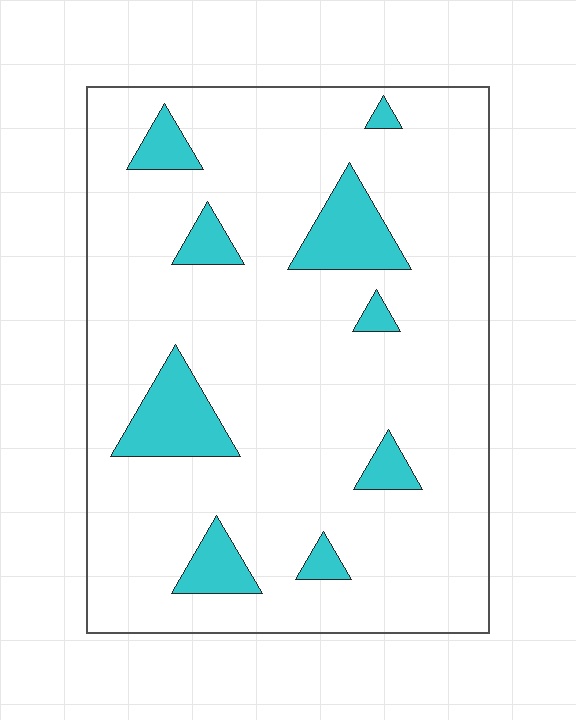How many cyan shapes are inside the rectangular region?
9.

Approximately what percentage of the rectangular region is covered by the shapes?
Approximately 15%.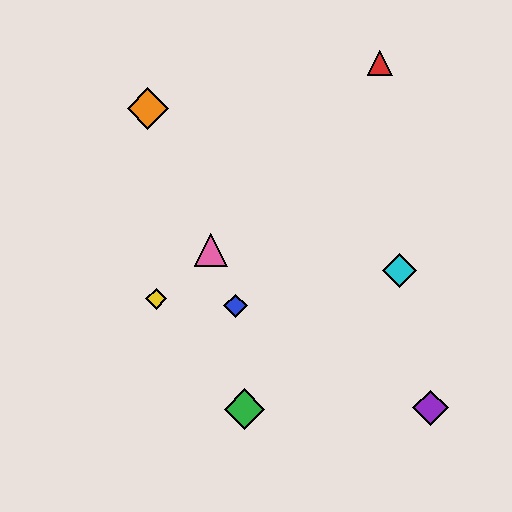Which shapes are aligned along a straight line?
The blue diamond, the orange diamond, the pink triangle are aligned along a straight line.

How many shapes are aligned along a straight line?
3 shapes (the blue diamond, the orange diamond, the pink triangle) are aligned along a straight line.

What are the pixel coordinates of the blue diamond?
The blue diamond is at (236, 306).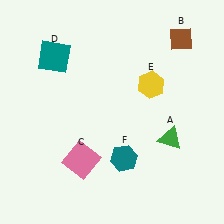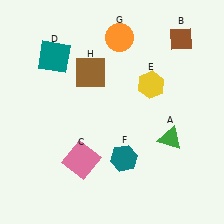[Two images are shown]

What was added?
An orange circle (G), a brown square (H) were added in Image 2.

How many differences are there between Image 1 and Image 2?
There are 2 differences between the two images.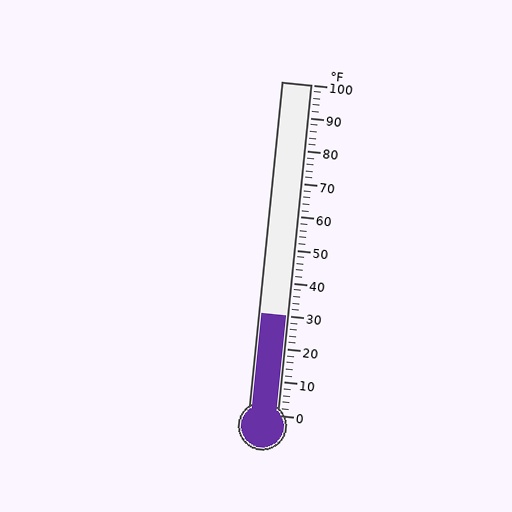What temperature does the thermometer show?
The thermometer shows approximately 30°F.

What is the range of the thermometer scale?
The thermometer scale ranges from 0°F to 100°F.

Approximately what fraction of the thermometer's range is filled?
The thermometer is filled to approximately 30% of its range.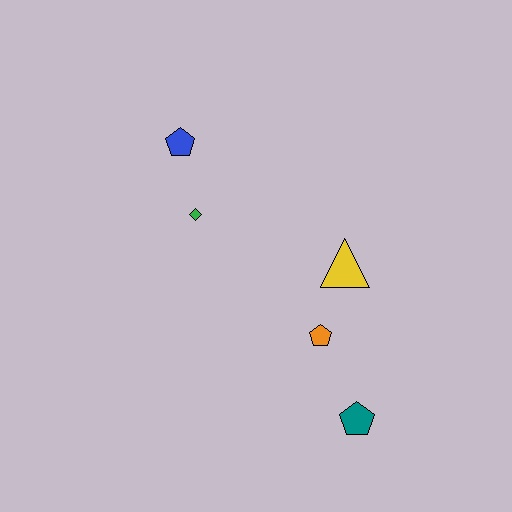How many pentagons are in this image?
There are 3 pentagons.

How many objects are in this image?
There are 5 objects.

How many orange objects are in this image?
There is 1 orange object.